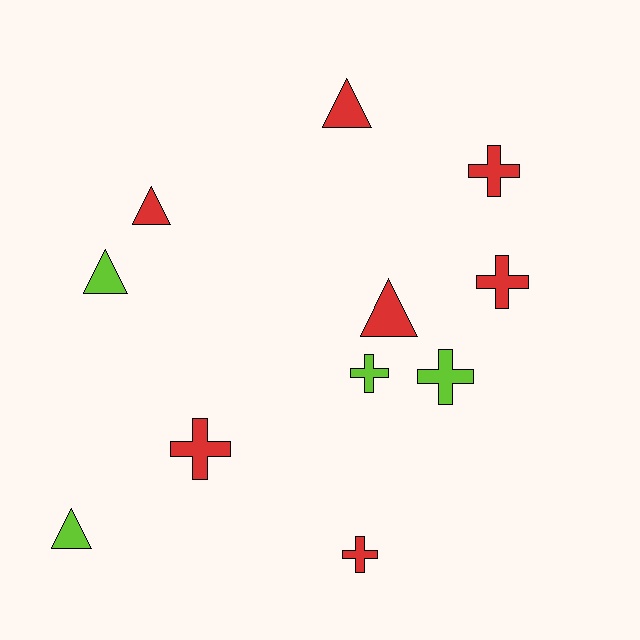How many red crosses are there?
There are 4 red crosses.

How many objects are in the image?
There are 11 objects.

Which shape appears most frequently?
Cross, with 6 objects.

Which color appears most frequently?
Red, with 7 objects.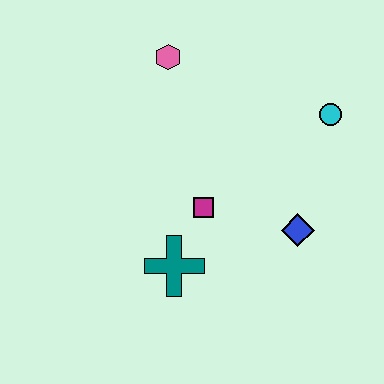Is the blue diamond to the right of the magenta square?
Yes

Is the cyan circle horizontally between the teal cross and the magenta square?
No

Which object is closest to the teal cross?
The magenta square is closest to the teal cross.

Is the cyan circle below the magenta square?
No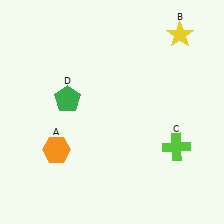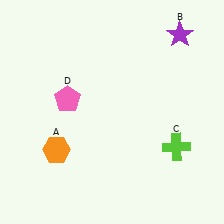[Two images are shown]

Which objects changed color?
B changed from yellow to purple. D changed from green to pink.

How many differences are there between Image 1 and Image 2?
There are 2 differences between the two images.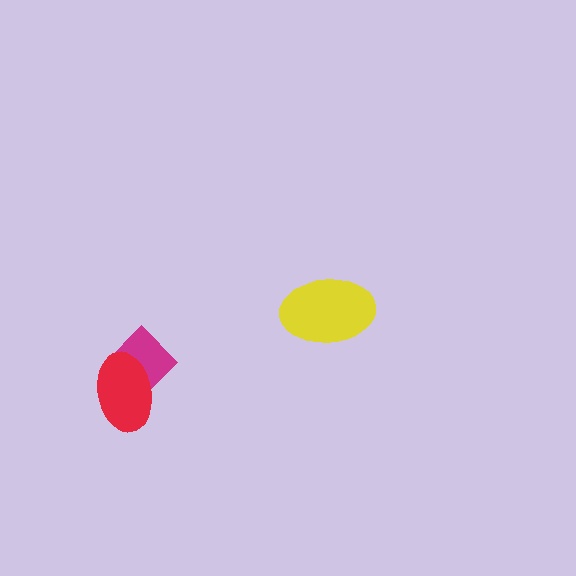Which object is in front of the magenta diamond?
The red ellipse is in front of the magenta diamond.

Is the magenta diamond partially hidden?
Yes, it is partially covered by another shape.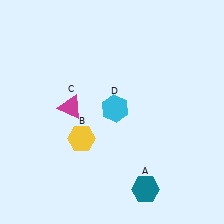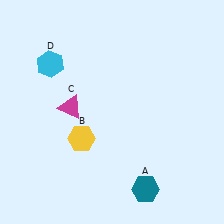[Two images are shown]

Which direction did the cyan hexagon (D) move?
The cyan hexagon (D) moved left.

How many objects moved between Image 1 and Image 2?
1 object moved between the two images.